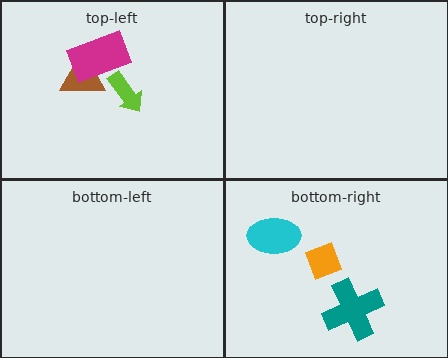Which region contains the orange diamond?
The bottom-right region.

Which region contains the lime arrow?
The top-left region.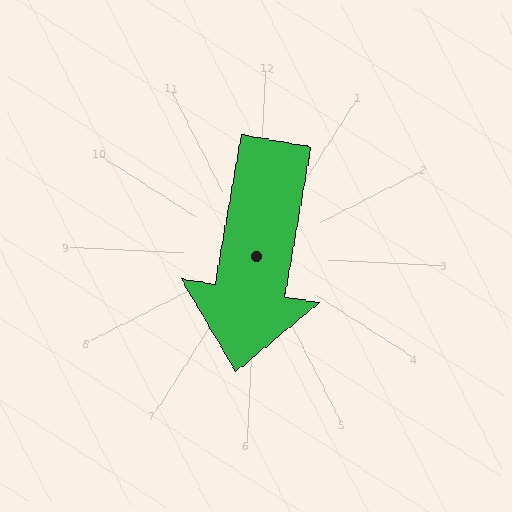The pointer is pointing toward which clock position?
Roughly 6 o'clock.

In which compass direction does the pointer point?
South.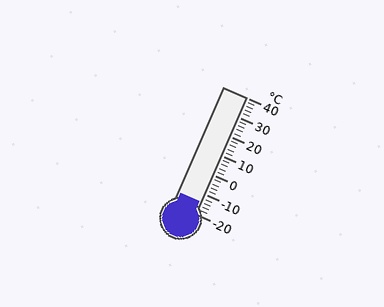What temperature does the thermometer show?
The thermometer shows approximately -14°C.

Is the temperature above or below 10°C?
The temperature is below 10°C.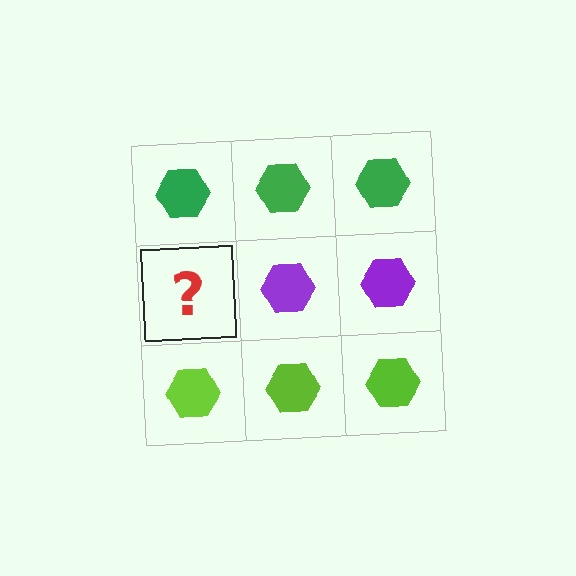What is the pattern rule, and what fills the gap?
The rule is that each row has a consistent color. The gap should be filled with a purple hexagon.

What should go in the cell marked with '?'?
The missing cell should contain a purple hexagon.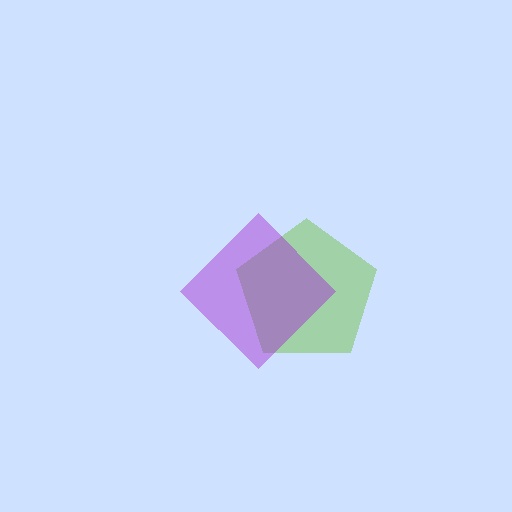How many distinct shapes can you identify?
There are 2 distinct shapes: a lime pentagon, a purple diamond.